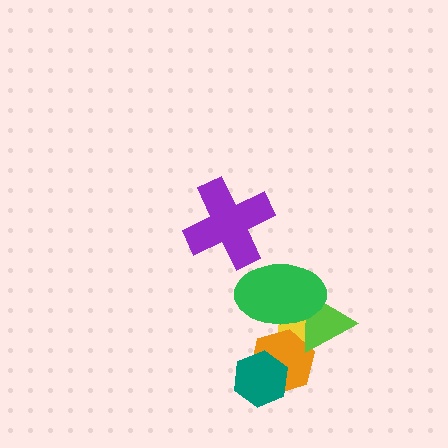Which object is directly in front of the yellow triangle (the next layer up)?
The orange hexagon is directly in front of the yellow triangle.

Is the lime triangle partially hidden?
Yes, it is partially covered by another shape.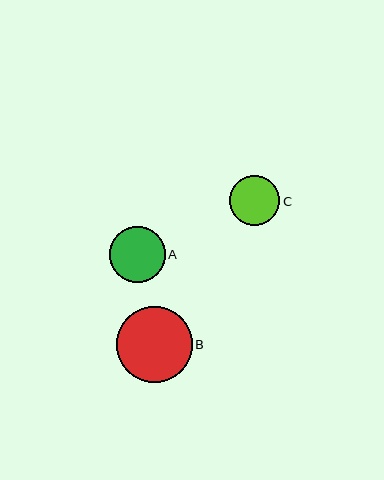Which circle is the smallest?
Circle C is the smallest with a size of approximately 50 pixels.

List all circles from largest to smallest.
From largest to smallest: B, A, C.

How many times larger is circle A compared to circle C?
Circle A is approximately 1.1 times the size of circle C.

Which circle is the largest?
Circle B is the largest with a size of approximately 76 pixels.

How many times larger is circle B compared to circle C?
Circle B is approximately 1.5 times the size of circle C.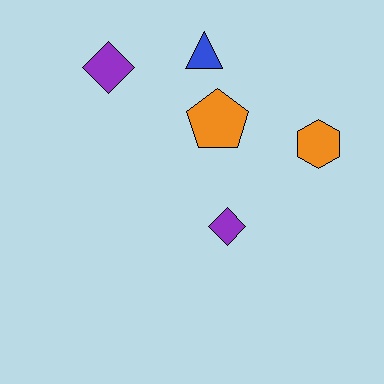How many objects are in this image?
There are 5 objects.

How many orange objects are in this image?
There are 2 orange objects.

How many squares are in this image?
There are no squares.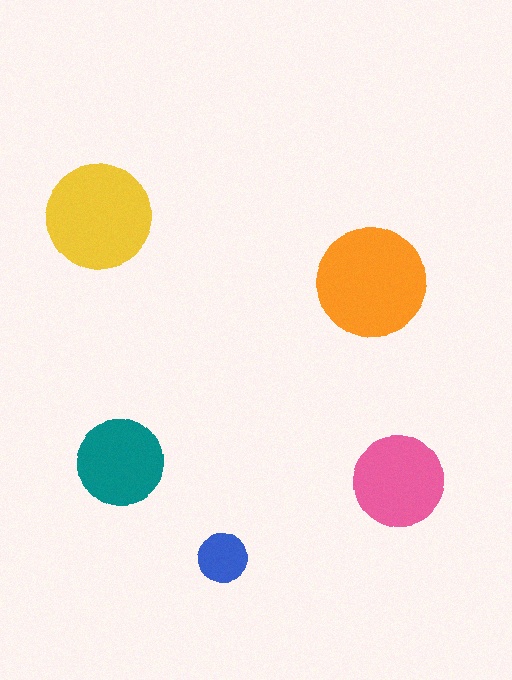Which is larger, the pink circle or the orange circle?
The orange one.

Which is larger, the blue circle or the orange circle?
The orange one.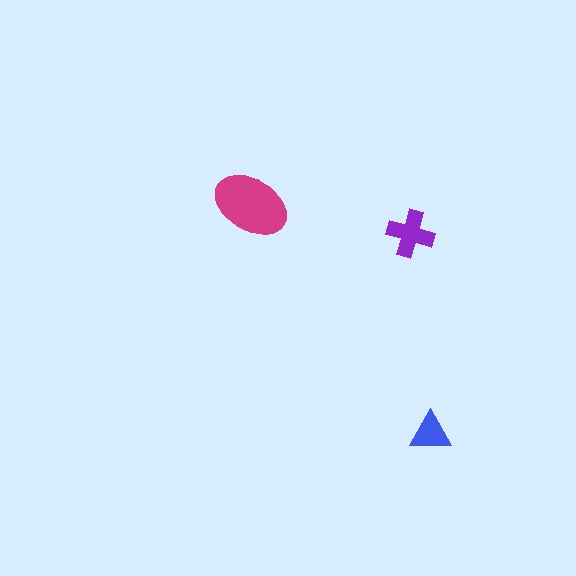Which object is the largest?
The magenta ellipse.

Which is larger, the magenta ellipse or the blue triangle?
The magenta ellipse.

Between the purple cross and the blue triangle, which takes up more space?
The purple cross.